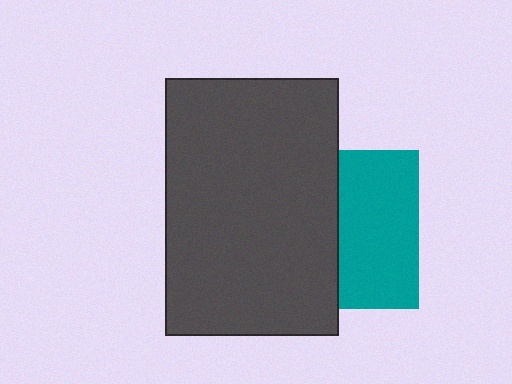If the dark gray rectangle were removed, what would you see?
You would see the complete teal square.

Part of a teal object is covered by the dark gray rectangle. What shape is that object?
It is a square.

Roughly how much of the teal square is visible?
About half of it is visible (roughly 50%).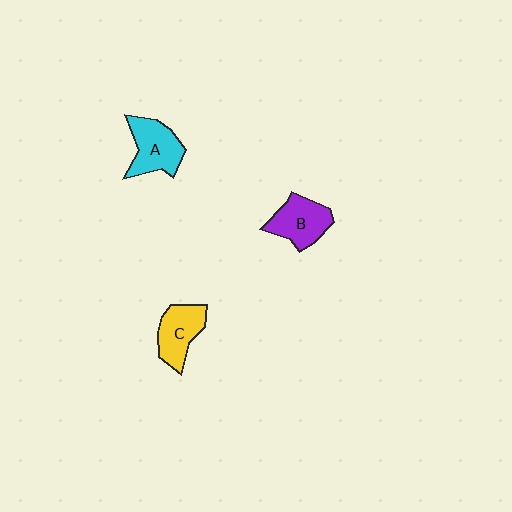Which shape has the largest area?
Shape A (cyan).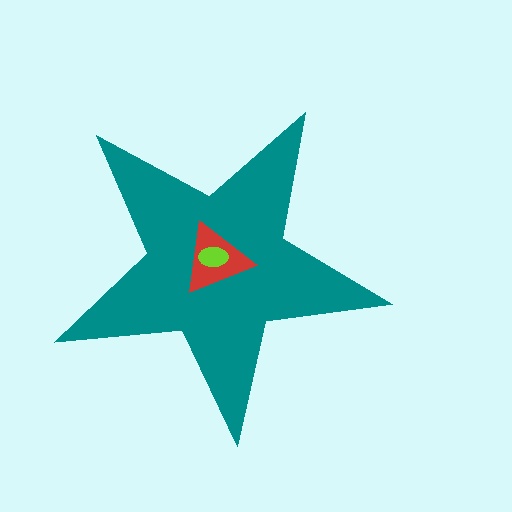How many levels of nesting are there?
3.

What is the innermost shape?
The lime ellipse.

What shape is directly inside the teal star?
The red triangle.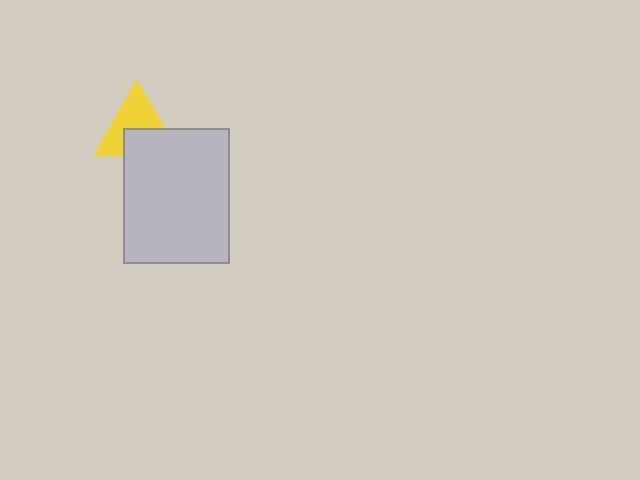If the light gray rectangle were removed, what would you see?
You would see the complete yellow triangle.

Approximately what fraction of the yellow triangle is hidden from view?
Roughly 41% of the yellow triangle is hidden behind the light gray rectangle.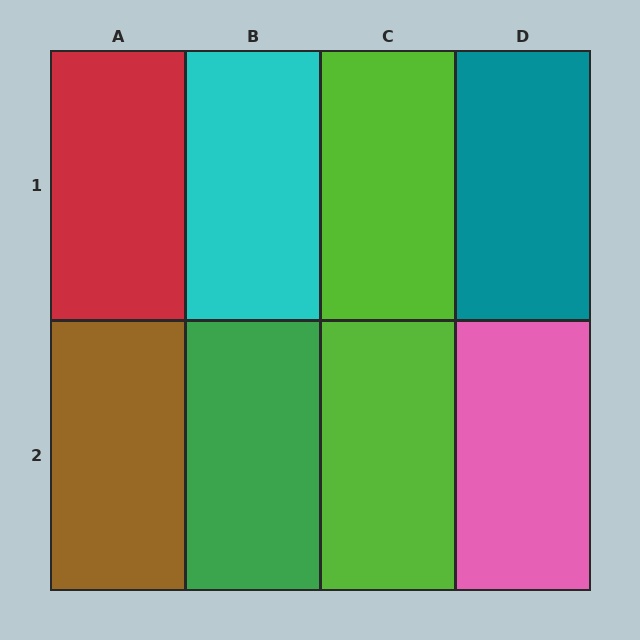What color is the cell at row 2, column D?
Pink.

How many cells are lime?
2 cells are lime.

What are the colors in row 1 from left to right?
Red, cyan, lime, teal.